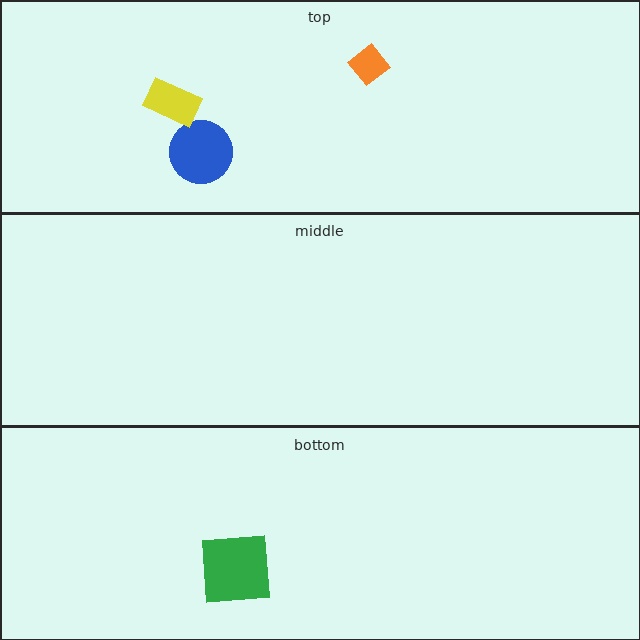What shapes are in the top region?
The blue circle, the orange diamond, the yellow rectangle.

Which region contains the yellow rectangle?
The top region.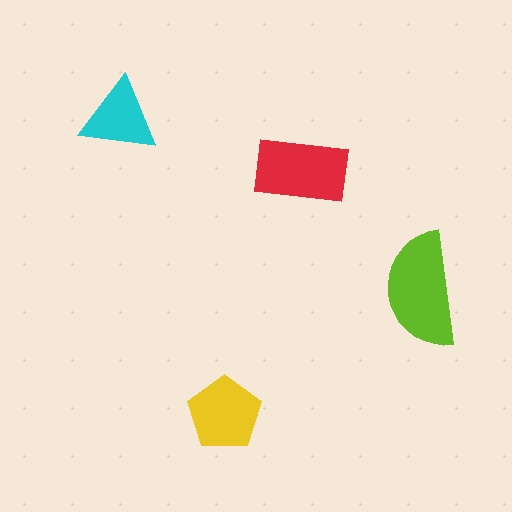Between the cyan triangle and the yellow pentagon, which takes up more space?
The yellow pentagon.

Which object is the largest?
The lime semicircle.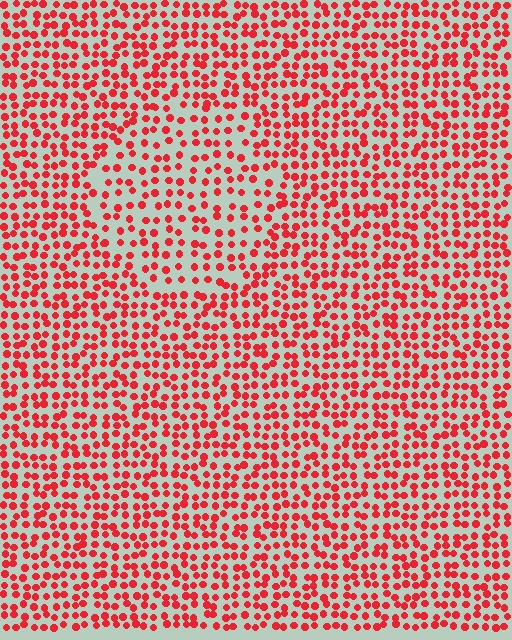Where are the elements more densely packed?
The elements are more densely packed outside the circle boundary.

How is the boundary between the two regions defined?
The boundary is defined by a change in element density (approximately 1.6x ratio). All elements are the same color, size, and shape.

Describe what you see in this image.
The image contains small red elements arranged at two different densities. A circle-shaped region is visible where the elements are less densely packed than the surrounding area.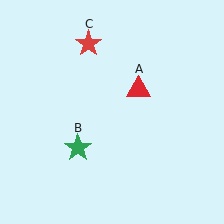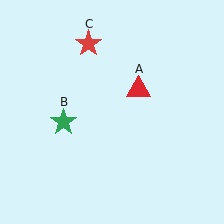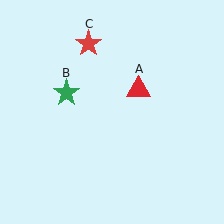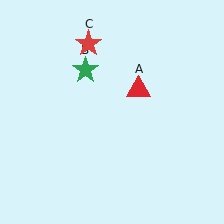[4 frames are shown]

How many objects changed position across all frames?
1 object changed position: green star (object B).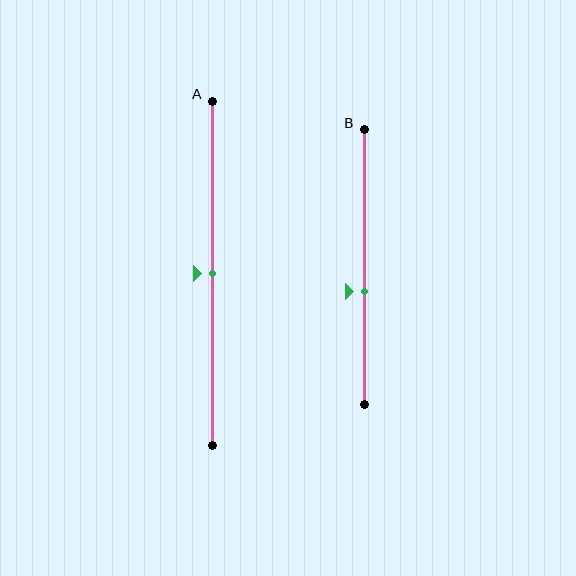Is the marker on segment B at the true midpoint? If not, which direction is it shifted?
No, the marker on segment B is shifted downward by about 9% of the segment length.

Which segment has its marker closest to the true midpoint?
Segment A has its marker closest to the true midpoint.